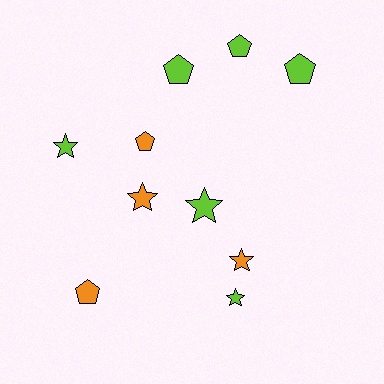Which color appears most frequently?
Lime, with 6 objects.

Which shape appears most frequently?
Pentagon, with 5 objects.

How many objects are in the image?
There are 10 objects.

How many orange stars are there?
There are 2 orange stars.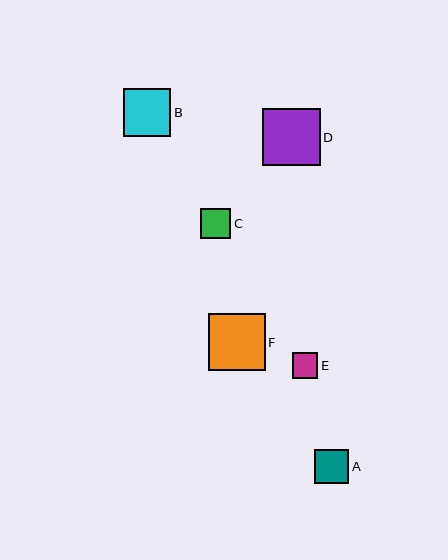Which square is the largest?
Square D is the largest with a size of approximately 58 pixels.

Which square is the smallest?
Square E is the smallest with a size of approximately 26 pixels.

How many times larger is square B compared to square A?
Square B is approximately 1.4 times the size of square A.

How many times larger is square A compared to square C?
Square A is approximately 1.1 times the size of square C.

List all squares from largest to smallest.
From largest to smallest: D, F, B, A, C, E.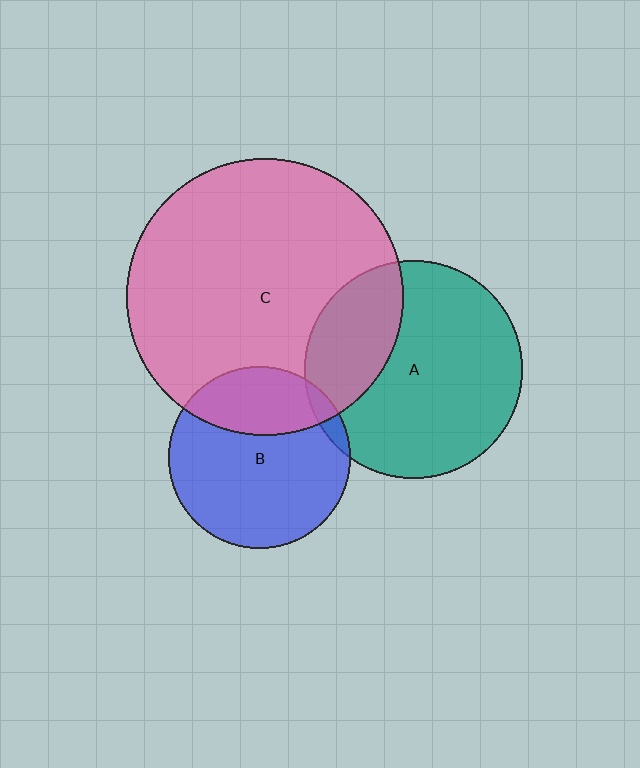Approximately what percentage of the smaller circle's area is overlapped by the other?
Approximately 5%.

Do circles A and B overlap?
Yes.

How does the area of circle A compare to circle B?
Approximately 1.4 times.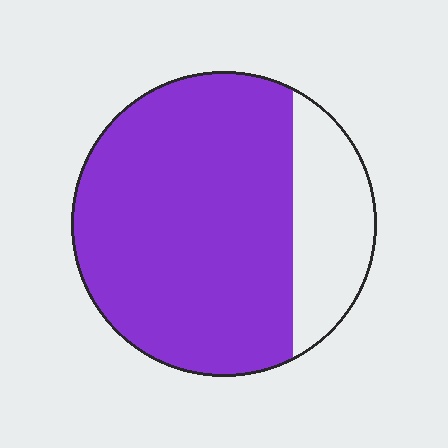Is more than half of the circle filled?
Yes.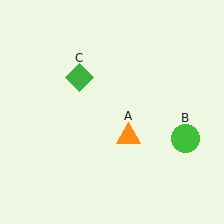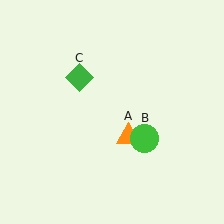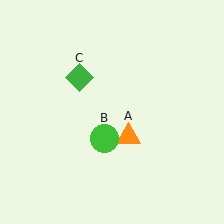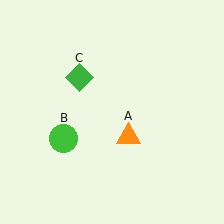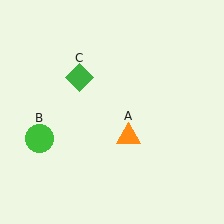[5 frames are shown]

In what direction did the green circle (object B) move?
The green circle (object B) moved left.